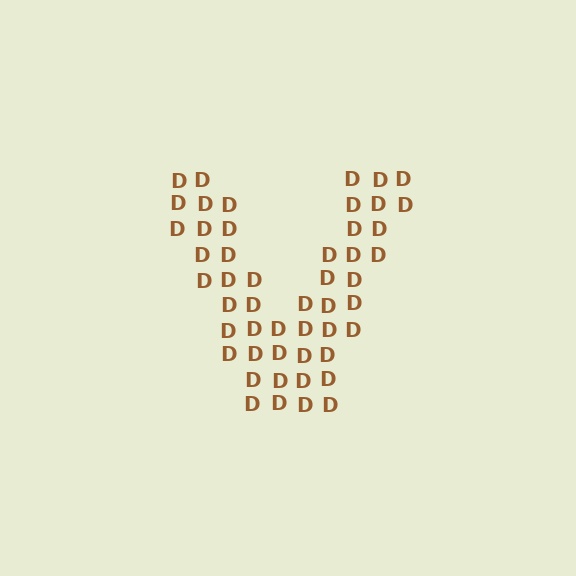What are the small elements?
The small elements are letter D's.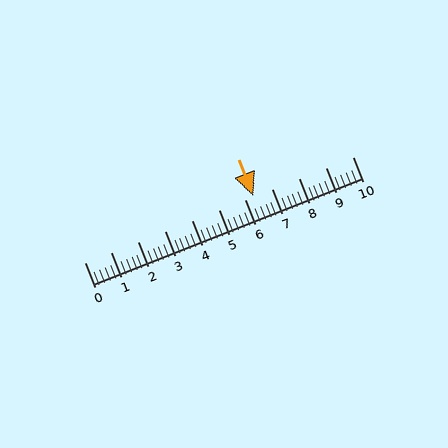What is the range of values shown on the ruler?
The ruler shows values from 0 to 10.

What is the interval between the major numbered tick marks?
The major tick marks are spaced 1 units apart.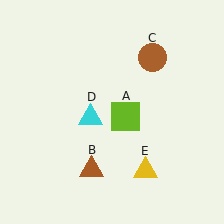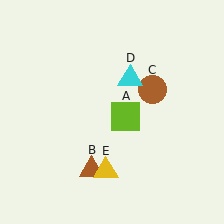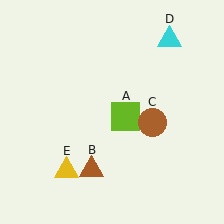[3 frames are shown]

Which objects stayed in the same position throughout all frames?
Lime square (object A) and brown triangle (object B) remained stationary.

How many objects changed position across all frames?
3 objects changed position: brown circle (object C), cyan triangle (object D), yellow triangle (object E).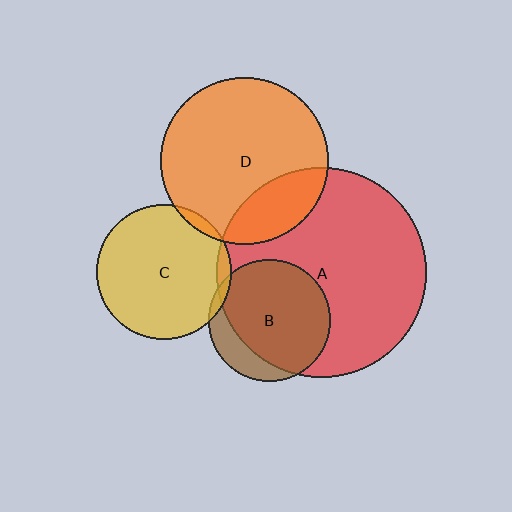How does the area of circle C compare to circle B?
Approximately 1.2 times.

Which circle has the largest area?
Circle A (red).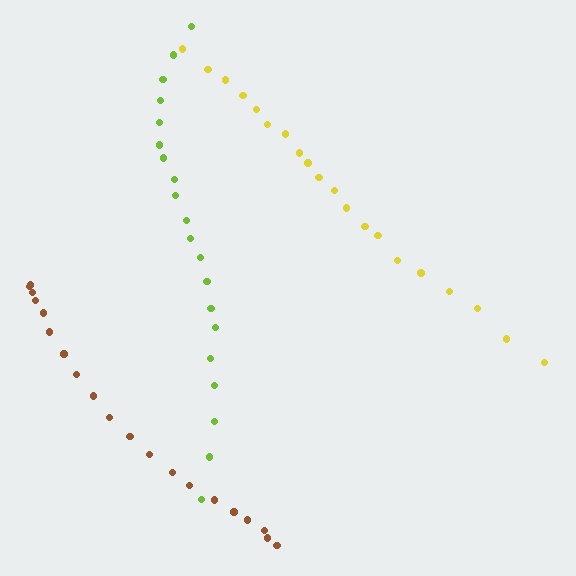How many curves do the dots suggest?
There are 3 distinct paths.